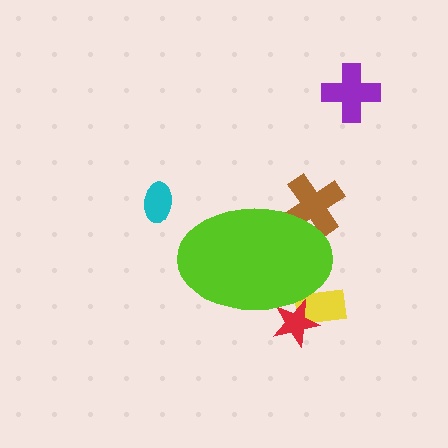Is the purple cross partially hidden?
No, the purple cross is fully visible.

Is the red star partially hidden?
Yes, the red star is partially hidden behind the lime ellipse.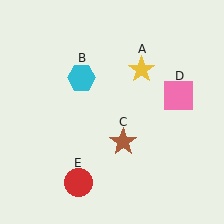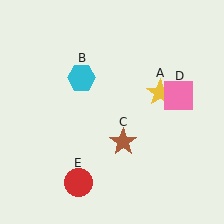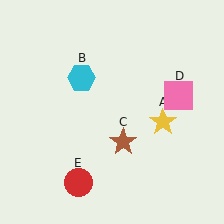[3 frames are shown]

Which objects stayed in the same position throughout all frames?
Cyan hexagon (object B) and brown star (object C) and pink square (object D) and red circle (object E) remained stationary.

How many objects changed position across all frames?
1 object changed position: yellow star (object A).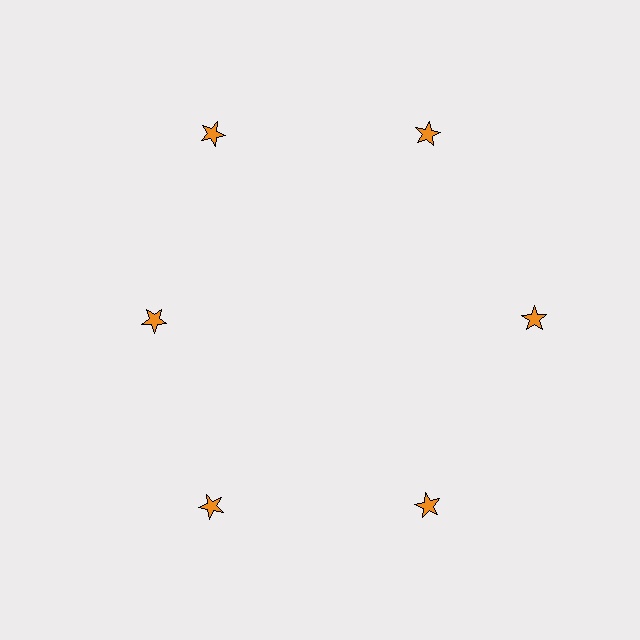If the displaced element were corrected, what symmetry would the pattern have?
It would have 6-fold rotational symmetry — the pattern would map onto itself every 60 degrees.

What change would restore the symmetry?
The symmetry would be restored by moving it outward, back onto the ring so that all 6 stars sit at equal angles and equal distance from the center.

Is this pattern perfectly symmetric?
No. The 6 orange stars are arranged in a ring, but one element near the 9 o'clock position is pulled inward toward the center, breaking the 6-fold rotational symmetry.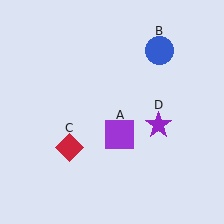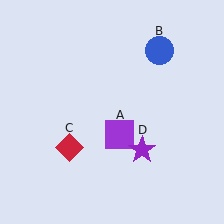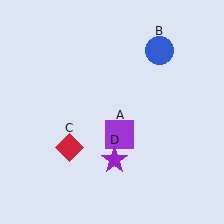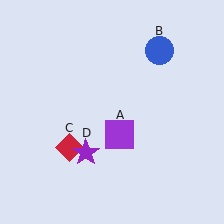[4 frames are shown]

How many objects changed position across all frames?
1 object changed position: purple star (object D).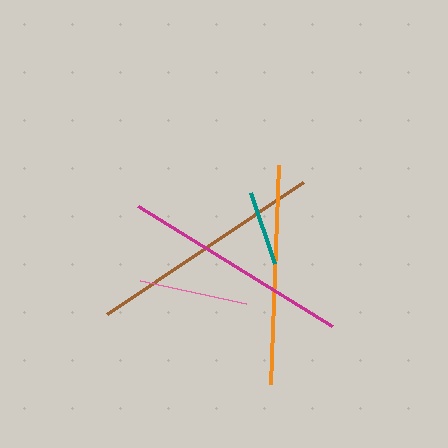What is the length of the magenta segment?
The magenta segment is approximately 228 pixels long.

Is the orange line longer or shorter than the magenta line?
The magenta line is longer than the orange line.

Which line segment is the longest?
The brown line is the longest at approximately 237 pixels.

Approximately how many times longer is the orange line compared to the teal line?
The orange line is approximately 2.9 times the length of the teal line.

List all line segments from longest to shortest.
From longest to shortest: brown, magenta, orange, pink, teal.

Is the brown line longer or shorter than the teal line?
The brown line is longer than the teal line.